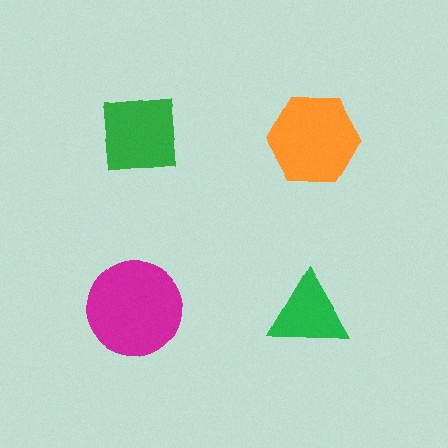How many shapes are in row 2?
2 shapes.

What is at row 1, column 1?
A green square.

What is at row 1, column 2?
An orange hexagon.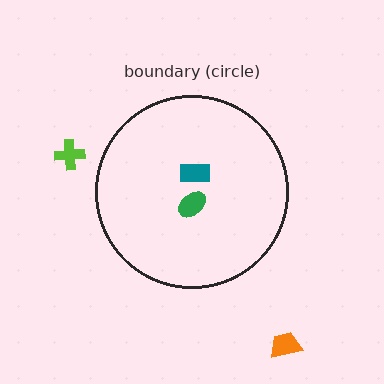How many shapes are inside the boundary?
2 inside, 2 outside.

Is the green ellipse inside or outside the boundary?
Inside.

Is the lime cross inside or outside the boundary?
Outside.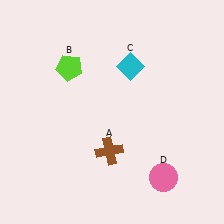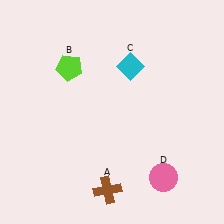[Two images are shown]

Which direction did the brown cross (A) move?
The brown cross (A) moved down.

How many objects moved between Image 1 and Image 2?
1 object moved between the two images.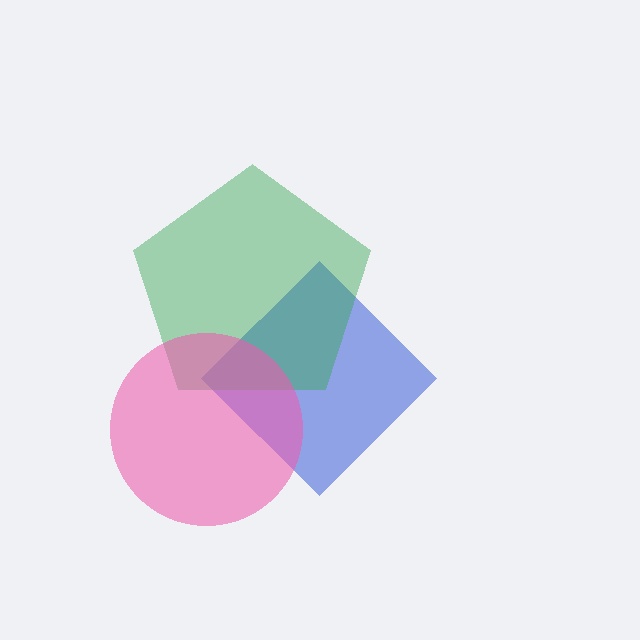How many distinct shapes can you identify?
There are 3 distinct shapes: a blue diamond, a green pentagon, a pink circle.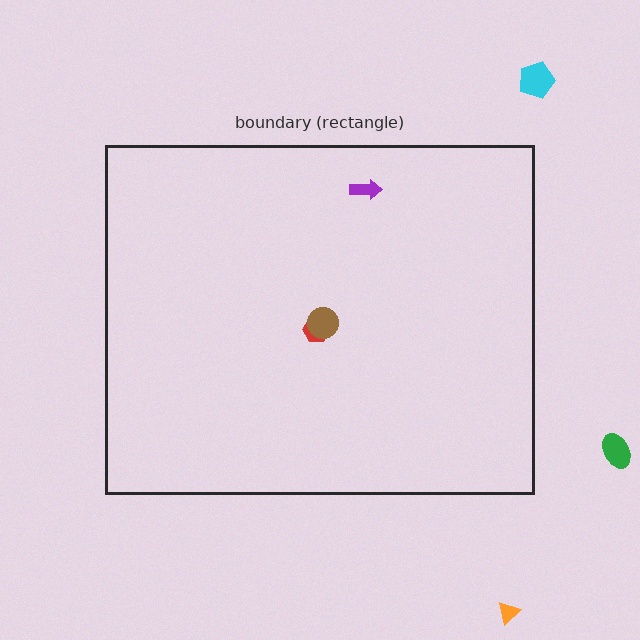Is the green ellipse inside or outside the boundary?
Outside.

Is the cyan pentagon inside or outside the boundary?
Outside.